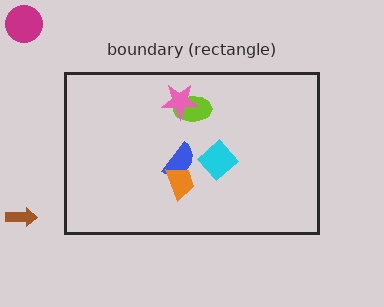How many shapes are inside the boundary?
5 inside, 2 outside.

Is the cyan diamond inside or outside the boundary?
Inside.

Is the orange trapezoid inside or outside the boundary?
Inside.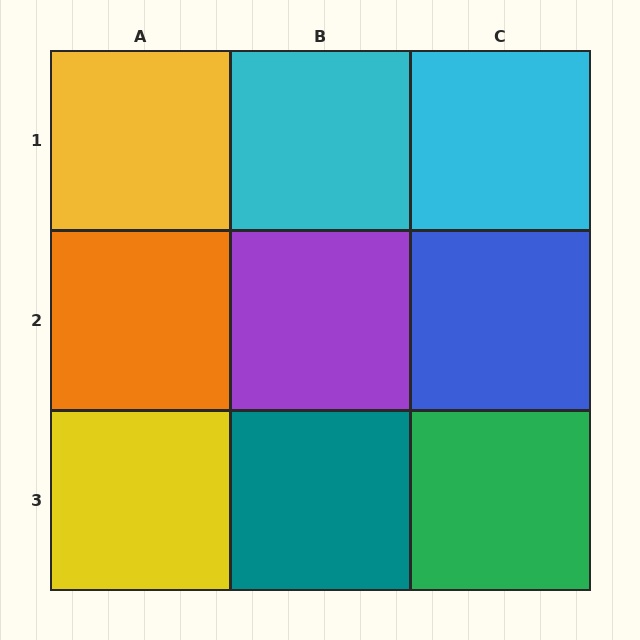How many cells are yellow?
2 cells are yellow.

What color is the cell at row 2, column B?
Purple.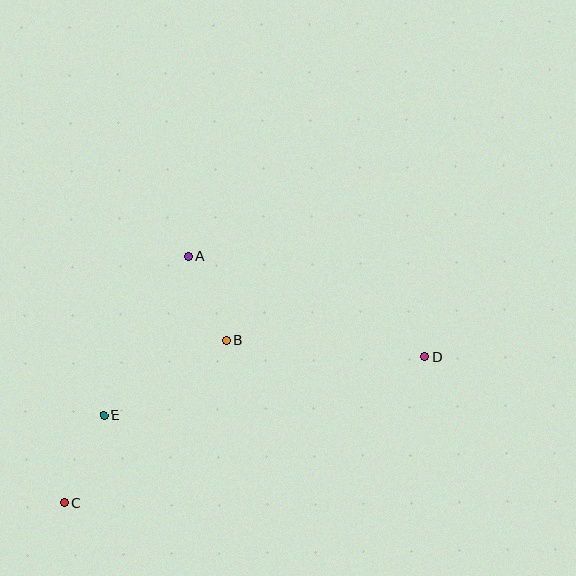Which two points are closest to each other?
Points A and B are closest to each other.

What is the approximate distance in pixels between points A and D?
The distance between A and D is approximately 257 pixels.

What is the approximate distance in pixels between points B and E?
The distance between B and E is approximately 144 pixels.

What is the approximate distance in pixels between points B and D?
The distance between B and D is approximately 199 pixels.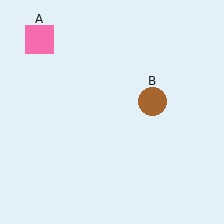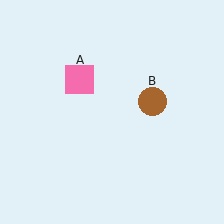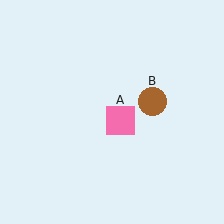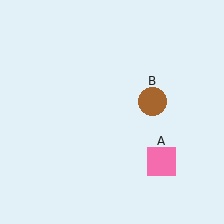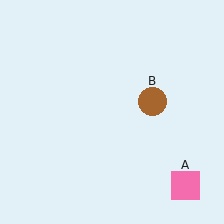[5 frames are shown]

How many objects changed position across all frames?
1 object changed position: pink square (object A).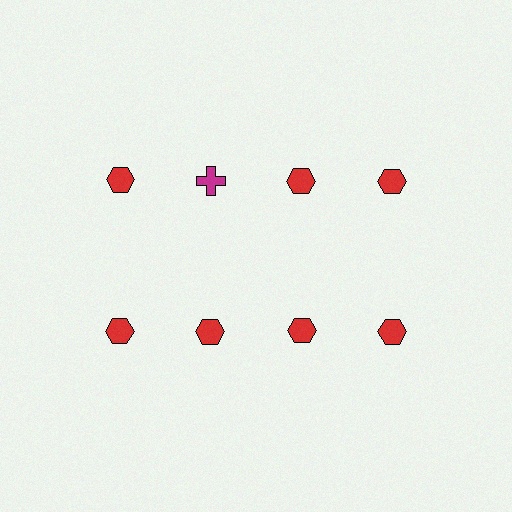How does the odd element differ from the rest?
It differs in both color (magenta instead of red) and shape (cross instead of hexagon).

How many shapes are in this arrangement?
There are 8 shapes arranged in a grid pattern.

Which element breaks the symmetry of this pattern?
The magenta cross in the top row, second from left column breaks the symmetry. All other shapes are red hexagons.